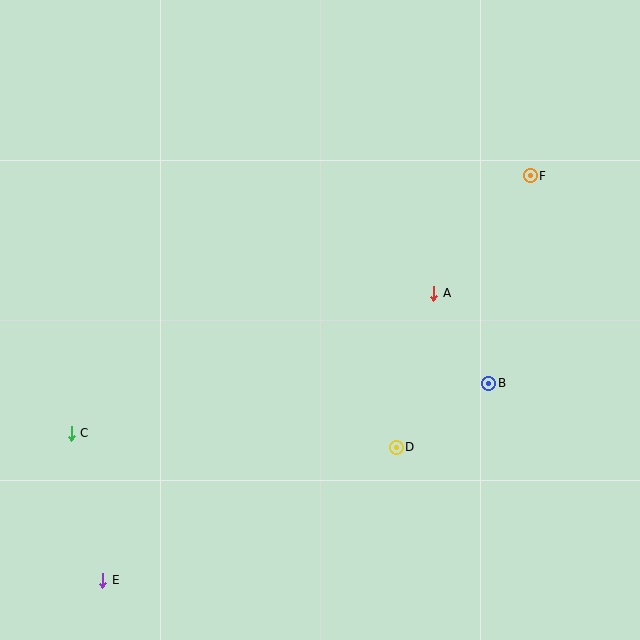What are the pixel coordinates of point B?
Point B is at (489, 383).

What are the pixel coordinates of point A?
Point A is at (434, 293).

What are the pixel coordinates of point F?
Point F is at (530, 176).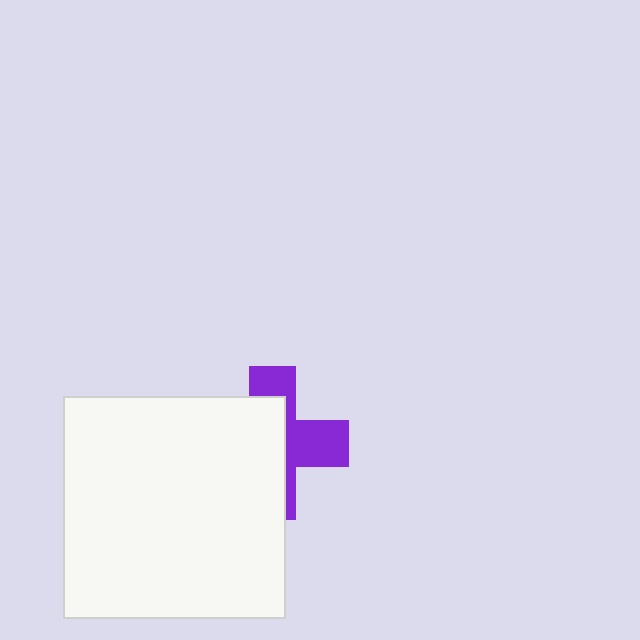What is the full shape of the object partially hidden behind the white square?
The partially hidden object is a purple cross.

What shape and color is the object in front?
The object in front is a white square.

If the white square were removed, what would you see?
You would see the complete purple cross.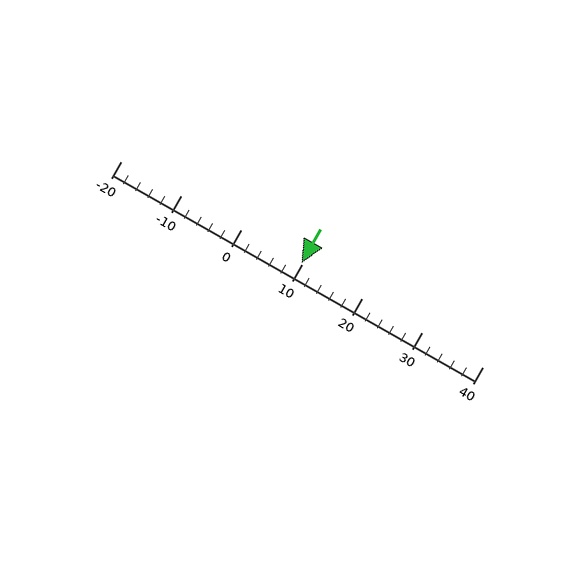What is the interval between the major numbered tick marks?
The major tick marks are spaced 10 units apart.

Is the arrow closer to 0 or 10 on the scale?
The arrow is closer to 10.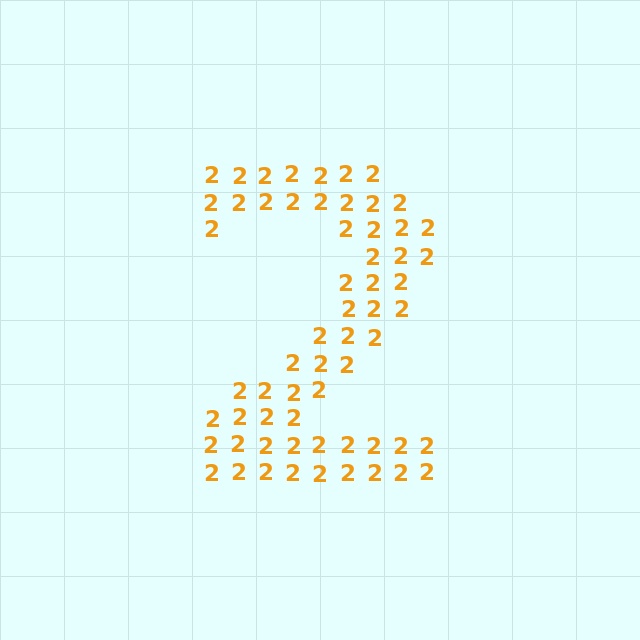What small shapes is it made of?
It is made of small digit 2's.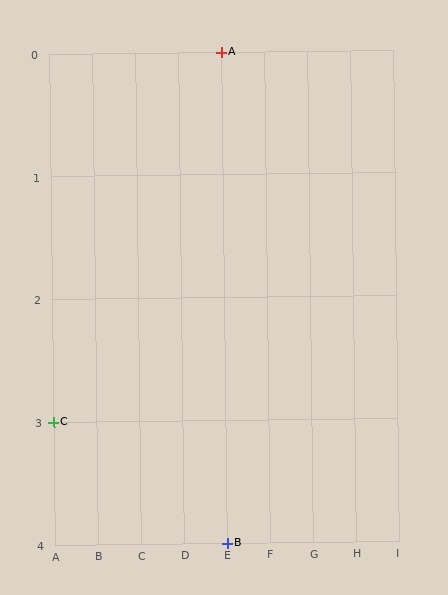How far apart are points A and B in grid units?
Points A and B are 4 rows apart.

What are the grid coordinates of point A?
Point A is at grid coordinates (E, 0).